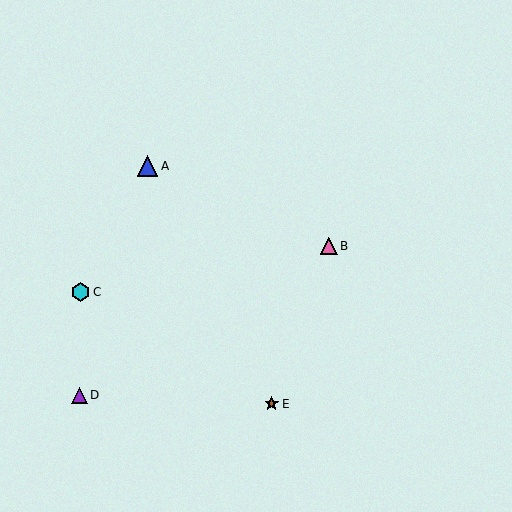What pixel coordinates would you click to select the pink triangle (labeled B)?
Click at (329, 246) to select the pink triangle B.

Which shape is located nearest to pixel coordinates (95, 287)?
The cyan hexagon (labeled C) at (80, 292) is nearest to that location.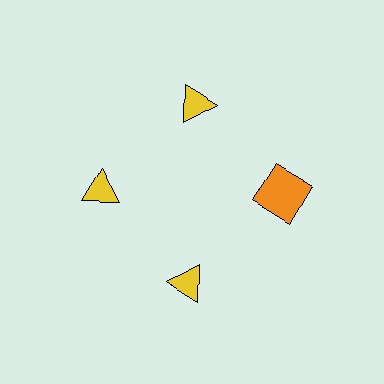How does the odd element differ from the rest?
It differs in both color (orange instead of yellow) and shape (square instead of triangle).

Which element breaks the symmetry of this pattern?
The orange square at roughly the 3 o'clock position breaks the symmetry. All other shapes are yellow triangles.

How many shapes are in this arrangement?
There are 4 shapes arranged in a ring pattern.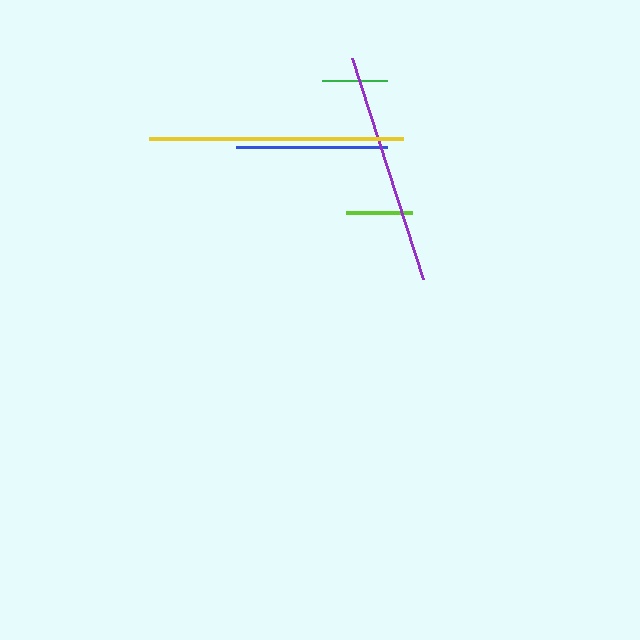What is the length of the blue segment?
The blue segment is approximately 152 pixels long.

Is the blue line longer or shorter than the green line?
The blue line is longer than the green line.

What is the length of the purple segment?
The purple segment is approximately 233 pixels long.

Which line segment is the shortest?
The green line is the shortest at approximately 65 pixels.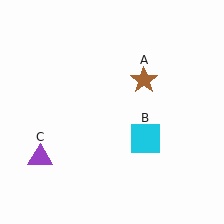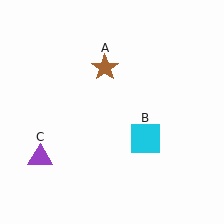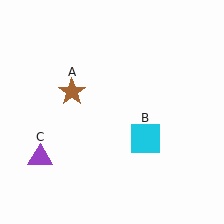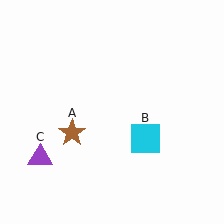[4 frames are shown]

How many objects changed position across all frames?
1 object changed position: brown star (object A).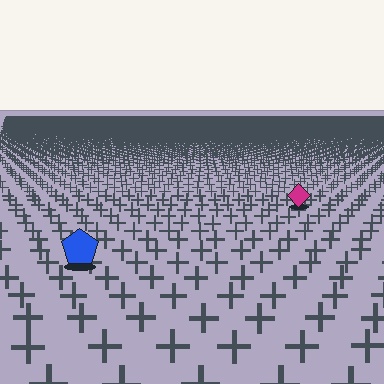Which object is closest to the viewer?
The blue pentagon is closest. The texture marks near it are larger and more spread out.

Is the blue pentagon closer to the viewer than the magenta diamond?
Yes. The blue pentagon is closer — you can tell from the texture gradient: the ground texture is coarser near it.